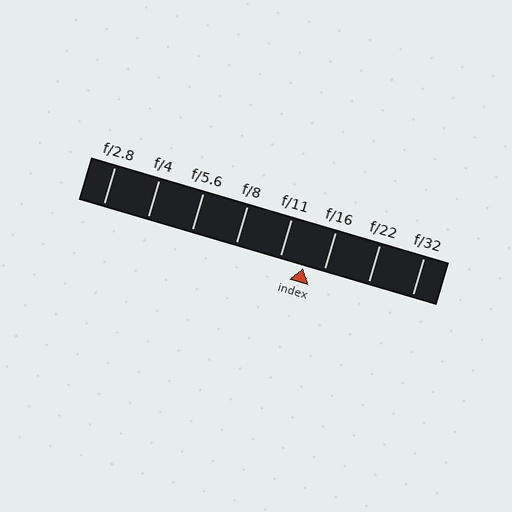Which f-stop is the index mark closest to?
The index mark is closest to f/16.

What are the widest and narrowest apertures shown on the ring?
The widest aperture shown is f/2.8 and the narrowest is f/32.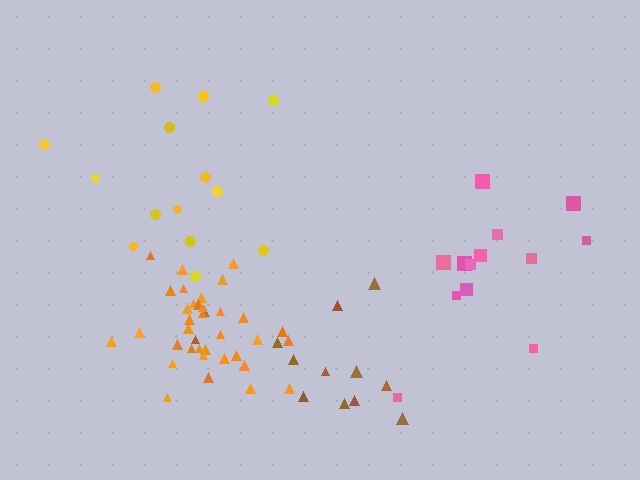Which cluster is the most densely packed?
Orange.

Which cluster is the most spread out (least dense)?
Brown.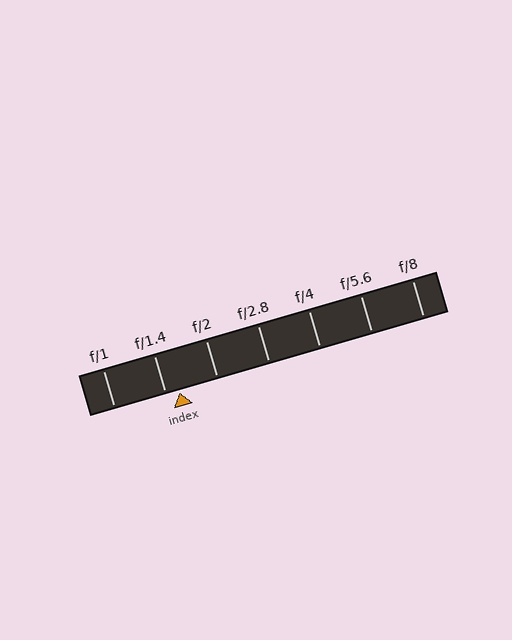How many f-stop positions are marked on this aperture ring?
There are 7 f-stop positions marked.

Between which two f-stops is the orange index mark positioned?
The index mark is between f/1.4 and f/2.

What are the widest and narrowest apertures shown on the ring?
The widest aperture shown is f/1 and the narrowest is f/8.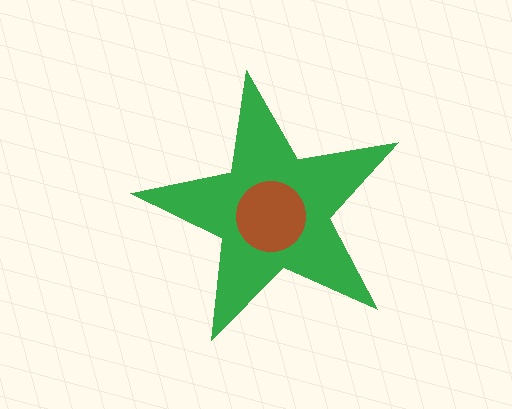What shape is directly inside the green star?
The brown circle.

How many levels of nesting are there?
2.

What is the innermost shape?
The brown circle.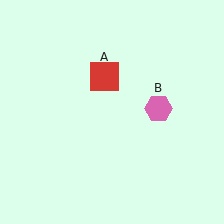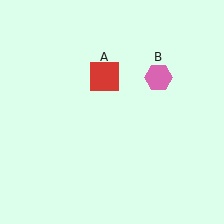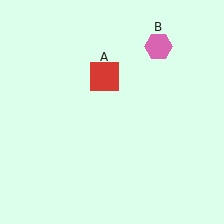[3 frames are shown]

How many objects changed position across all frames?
1 object changed position: pink hexagon (object B).